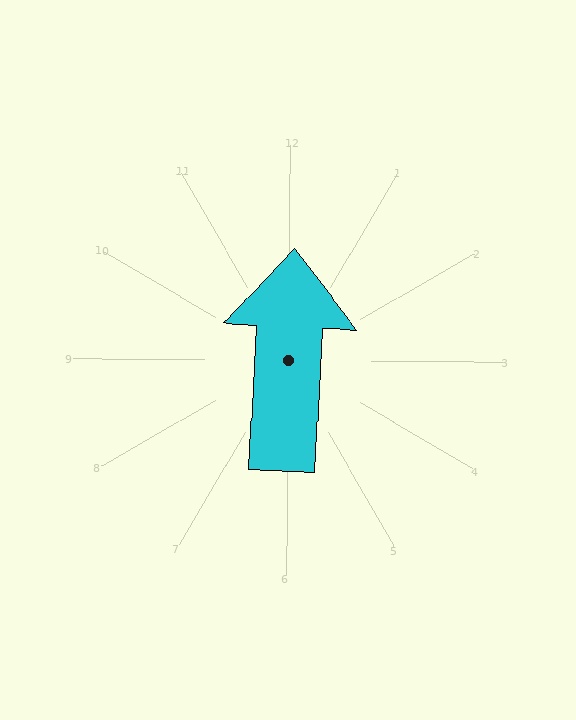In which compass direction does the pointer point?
North.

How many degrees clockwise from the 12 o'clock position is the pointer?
Approximately 3 degrees.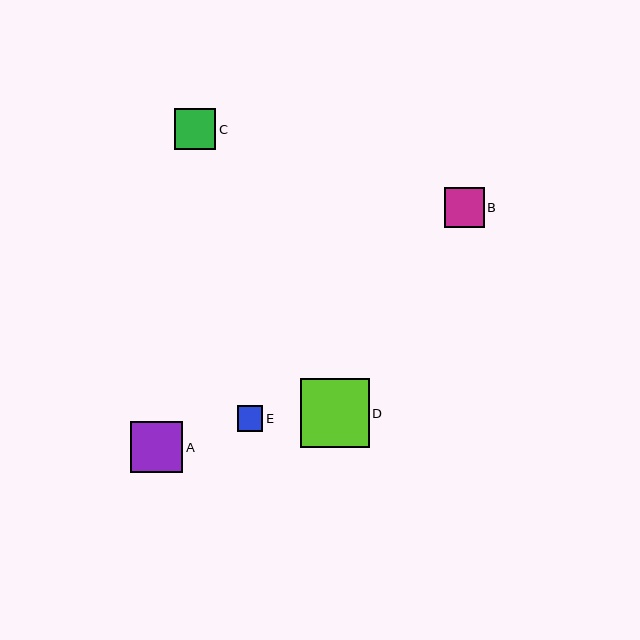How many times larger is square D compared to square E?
Square D is approximately 2.7 times the size of square E.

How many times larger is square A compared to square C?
Square A is approximately 1.3 times the size of square C.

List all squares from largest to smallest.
From largest to smallest: D, A, C, B, E.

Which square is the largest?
Square D is the largest with a size of approximately 69 pixels.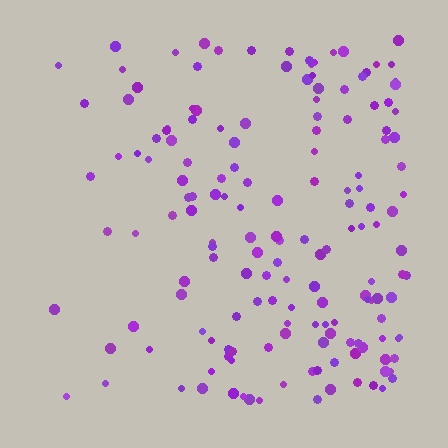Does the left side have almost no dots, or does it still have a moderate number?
Still a moderate number, just noticeably fewer than the right.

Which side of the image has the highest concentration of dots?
The right.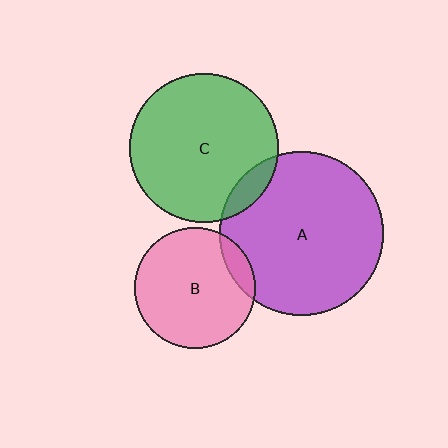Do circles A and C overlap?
Yes.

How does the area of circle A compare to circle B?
Approximately 1.8 times.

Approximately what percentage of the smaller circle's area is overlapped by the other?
Approximately 10%.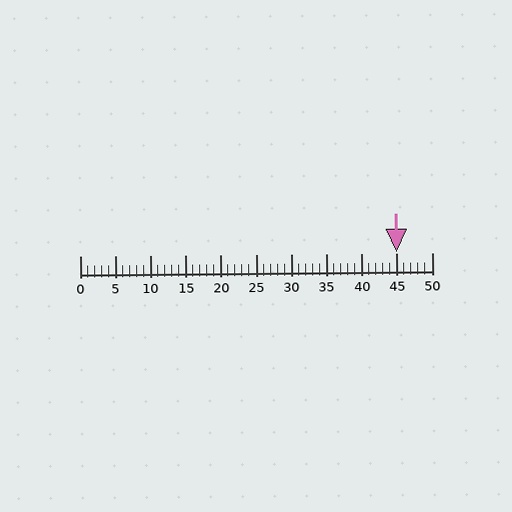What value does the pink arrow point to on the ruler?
The pink arrow points to approximately 45.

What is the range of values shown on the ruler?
The ruler shows values from 0 to 50.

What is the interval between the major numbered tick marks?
The major tick marks are spaced 5 units apart.